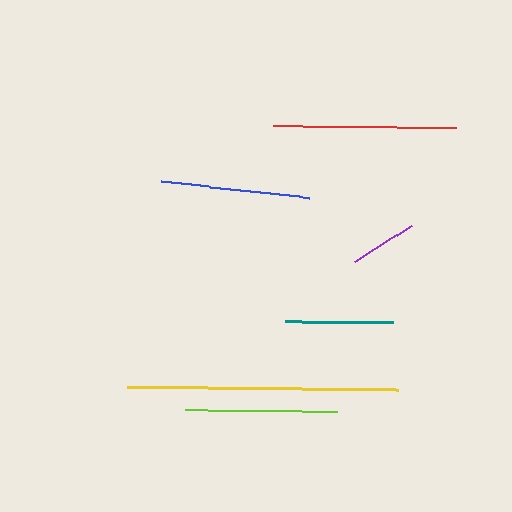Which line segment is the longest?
The yellow line is the longest at approximately 270 pixels.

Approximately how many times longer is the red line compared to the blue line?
The red line is approximately 1.2 times the length of the blue line.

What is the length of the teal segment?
The teal segment is approximately 108 pixels long.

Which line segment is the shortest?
The purple line is the shortest at approximately 68 pixels.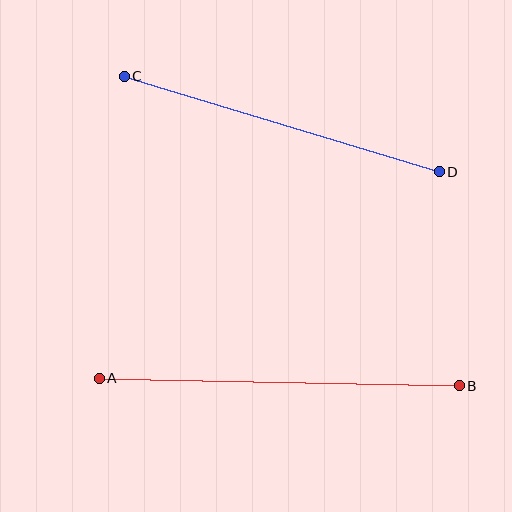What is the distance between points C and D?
The distance is approximately 329 pixels.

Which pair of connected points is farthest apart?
Points A and B are farthest apart.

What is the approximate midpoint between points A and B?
The midpoint is at approximately (279, 382) pixels.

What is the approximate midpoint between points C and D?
The midpoint is at approximately (282, 124) pixels.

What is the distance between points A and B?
The distance is approximately 360 pixels.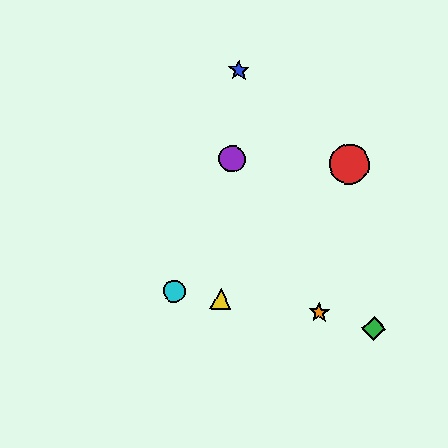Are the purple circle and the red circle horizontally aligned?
Yes, both are at y≈159.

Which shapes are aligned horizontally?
The red circle, the purple circle are aligned horizontally.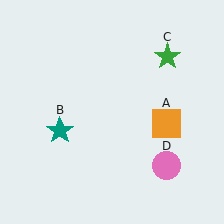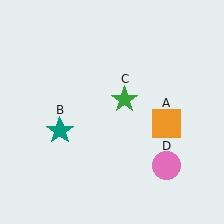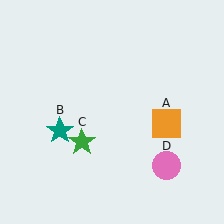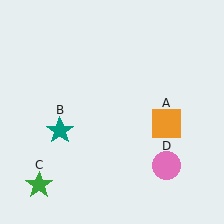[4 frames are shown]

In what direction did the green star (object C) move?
The green star (object C) moved down and to the left.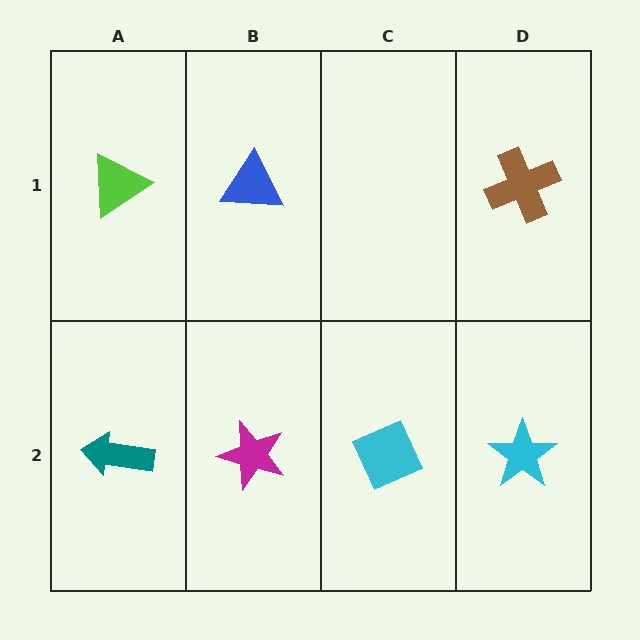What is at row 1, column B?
A blue triangle.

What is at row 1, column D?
A brown cross.